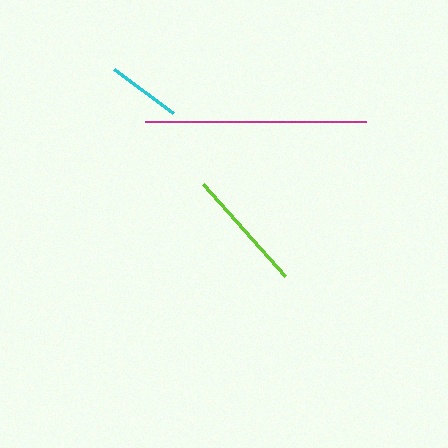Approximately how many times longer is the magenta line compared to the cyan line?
The magenta line is approximately 3.0 times the length of the cyan line.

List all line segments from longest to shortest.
From longest to shortest: magenta, lime, cyan.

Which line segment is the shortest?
The cyan line is the shortest at approximately 74 pixels.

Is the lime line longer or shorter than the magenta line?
The magenta line is longer than the lime line.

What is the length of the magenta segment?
The magenta segment is approximately 221 pixels long.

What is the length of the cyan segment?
The cyan segment is approximately 74 pixels long.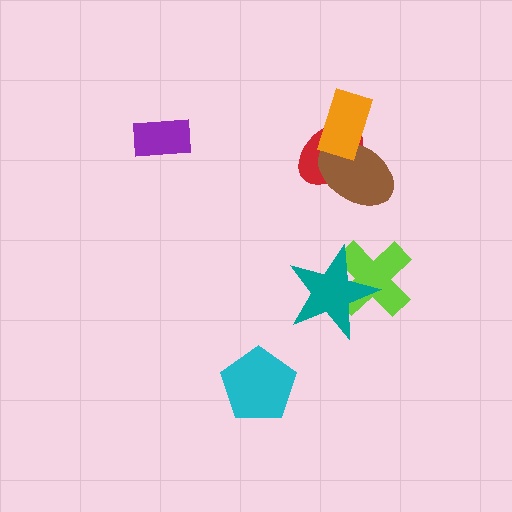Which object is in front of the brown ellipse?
The orange rectangle is in front of the brown ellipse.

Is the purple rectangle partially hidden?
No, no other shape covers it.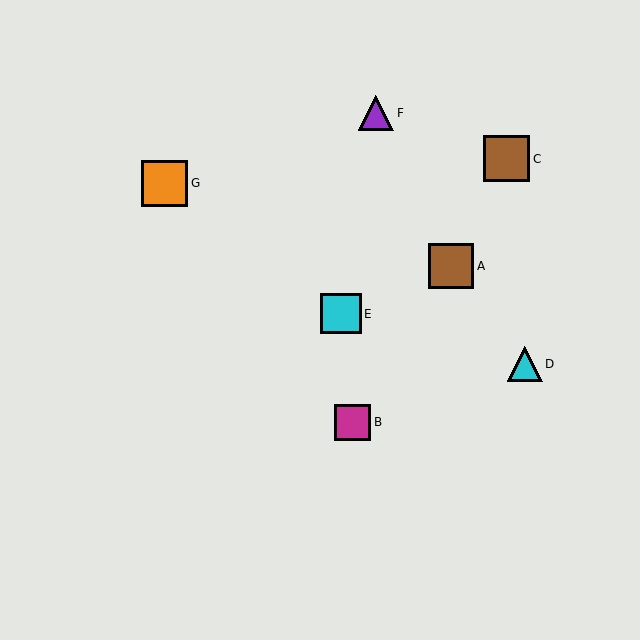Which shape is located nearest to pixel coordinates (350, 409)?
The magenta square (labeled B) at (352, 422) is nearest to that location.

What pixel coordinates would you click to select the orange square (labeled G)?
Click at (165, 183) to select the orange square G.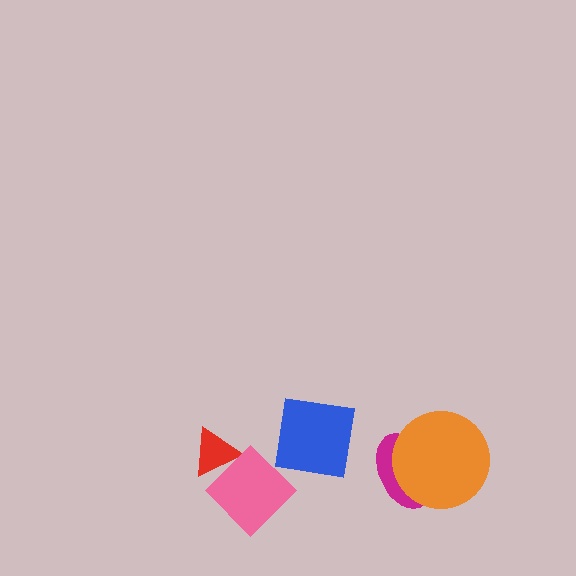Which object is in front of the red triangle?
The pink diamond is in front of the red triangle.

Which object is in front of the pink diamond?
The blue square is in front of the pink diamond.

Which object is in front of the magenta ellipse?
The orange circle is in front of the magenta ellipse.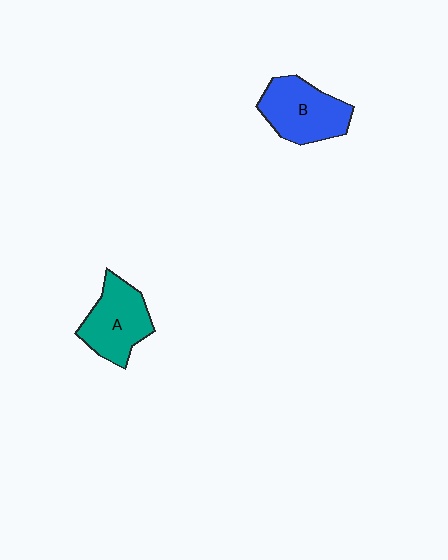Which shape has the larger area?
Shape B (blue).